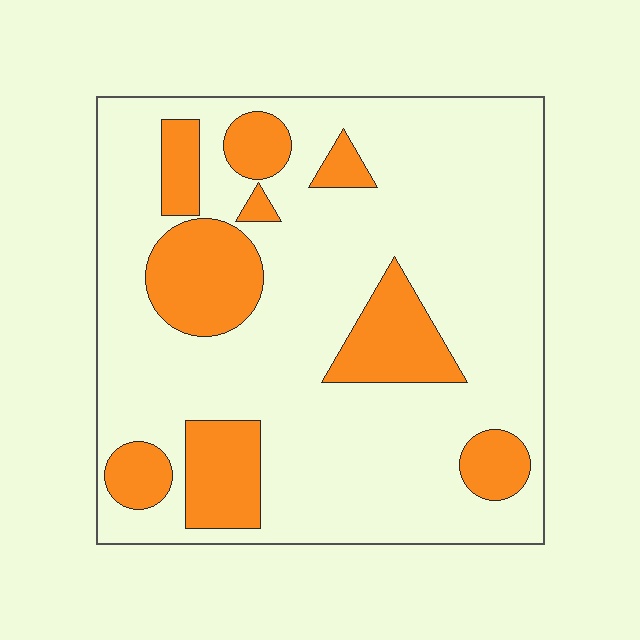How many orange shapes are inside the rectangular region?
9.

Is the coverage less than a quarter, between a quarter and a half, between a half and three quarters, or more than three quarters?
Less than a quarter.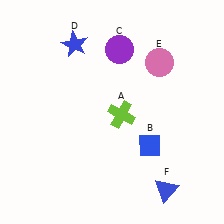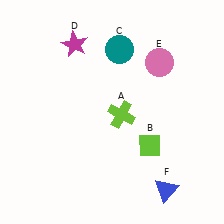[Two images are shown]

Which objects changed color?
B changed from blue to lime. C changed from purple to teal. D changed from blue to magenta.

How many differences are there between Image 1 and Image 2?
There are 3 differences between the two images.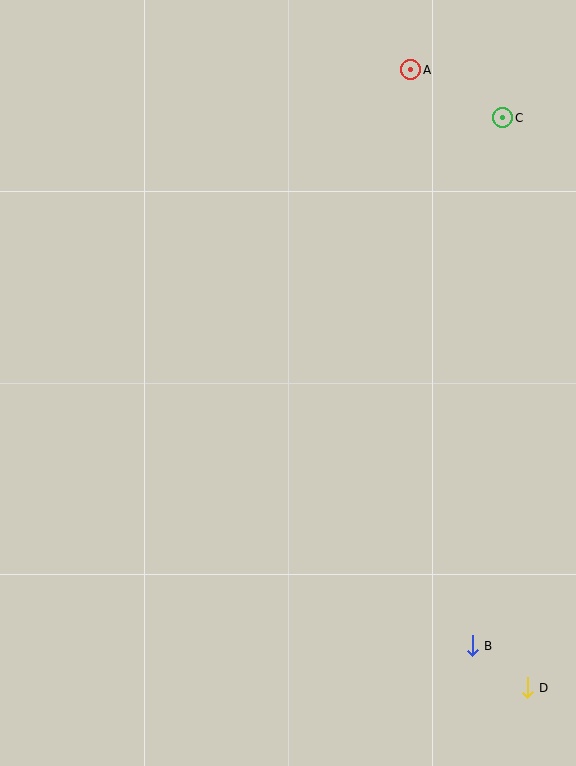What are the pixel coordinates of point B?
Point B is at (472, 646).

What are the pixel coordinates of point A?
Point A is at (411, 70).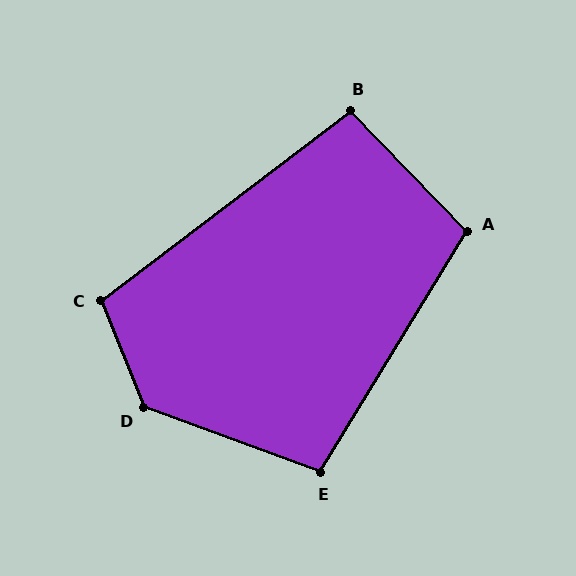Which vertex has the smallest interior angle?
B, at approximately 97 degrees.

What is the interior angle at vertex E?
Approximately 101 degrees (obtuse).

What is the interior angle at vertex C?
Approximately 106 degrees (obtuse).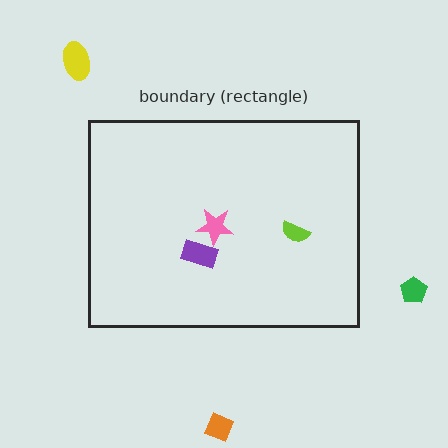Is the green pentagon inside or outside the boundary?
Outside.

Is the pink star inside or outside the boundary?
Inside.